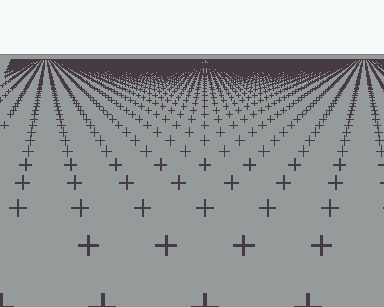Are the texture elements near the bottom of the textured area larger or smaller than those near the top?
Larger. Near the bottom, elements are closer to the viewer and appear at a bigger on-screen size.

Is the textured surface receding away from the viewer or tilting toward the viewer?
The surface is receding away from the viewer. Texture elements get smaller and denser toward the top.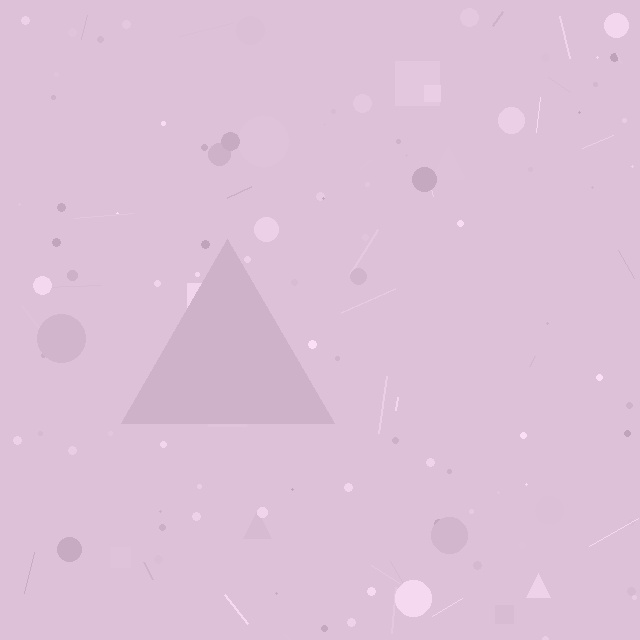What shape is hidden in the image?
A triangle is hidden in the image.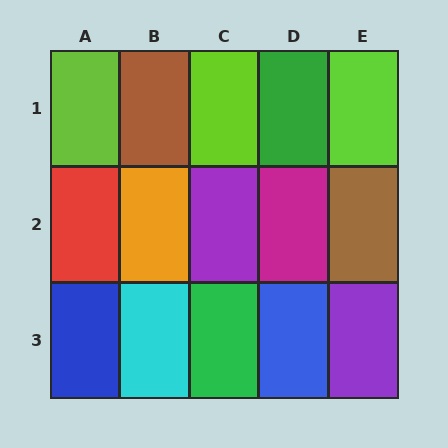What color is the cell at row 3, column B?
Cyan.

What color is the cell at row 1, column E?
Lime.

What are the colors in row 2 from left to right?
Red, orange, purple, magenta, brown.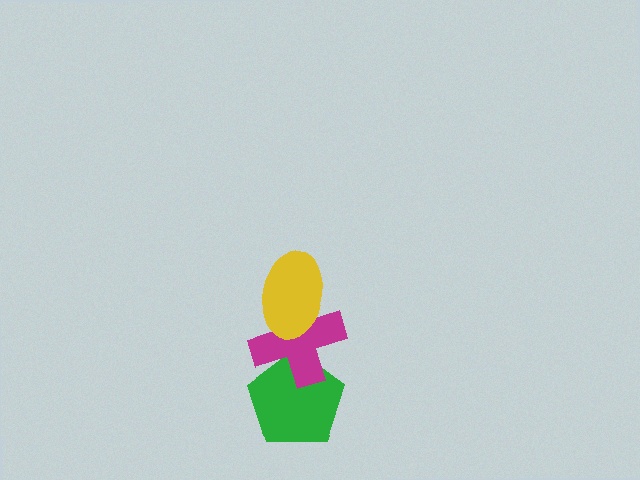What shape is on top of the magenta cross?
The yellow ellipse is on top of the magenta cross.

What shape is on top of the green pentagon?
The magenta cross is on top of the green pentagon.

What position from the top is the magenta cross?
The magenta cross is 2nd from the top.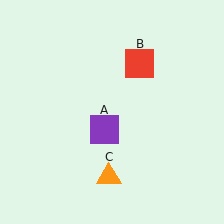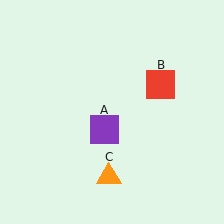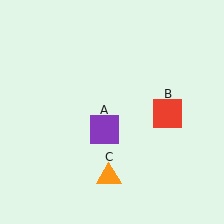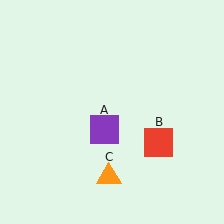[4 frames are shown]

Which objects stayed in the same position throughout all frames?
Purple square (object A) and orange triangle (object C) remained stationary.